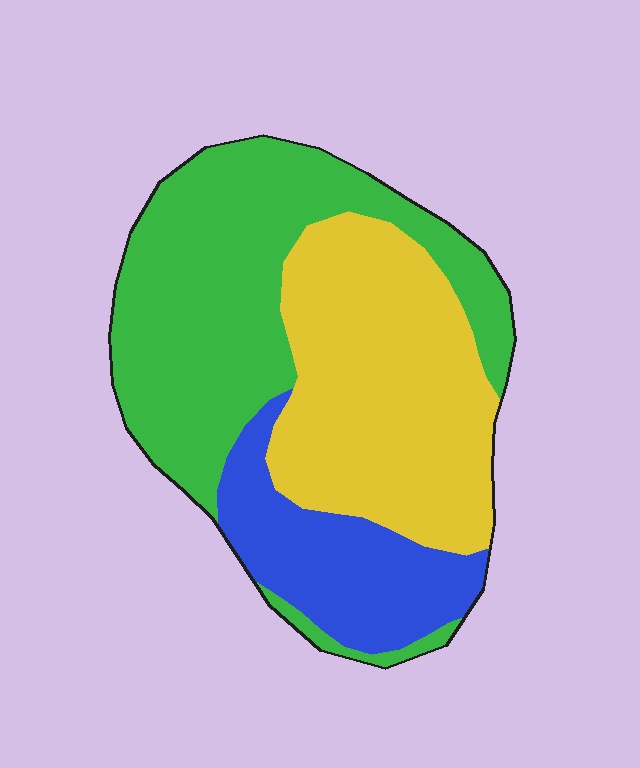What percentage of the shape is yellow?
Yellow takes up between a third and a half of the shape.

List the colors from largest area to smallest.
From largest to smallest: green, yellow, blue.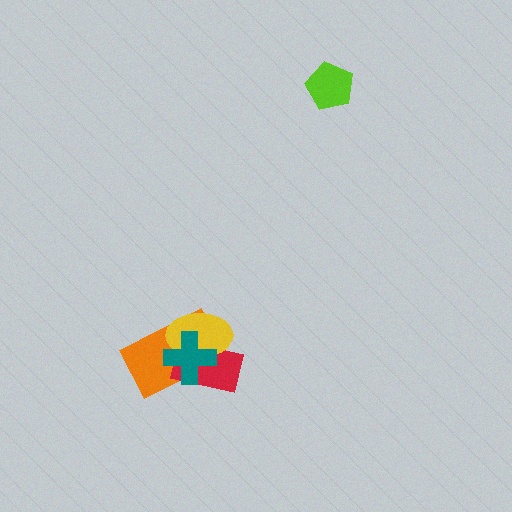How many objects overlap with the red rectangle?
3 objects overlap with the red rectangle.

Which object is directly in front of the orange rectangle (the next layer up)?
The red rectangle is directly in front of the orange rectangle.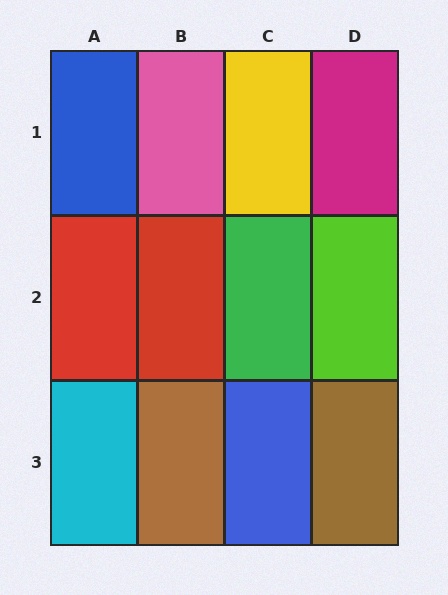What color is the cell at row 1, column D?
Magenta.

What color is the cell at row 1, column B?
Pink.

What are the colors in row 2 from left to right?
Red, red, green, lime.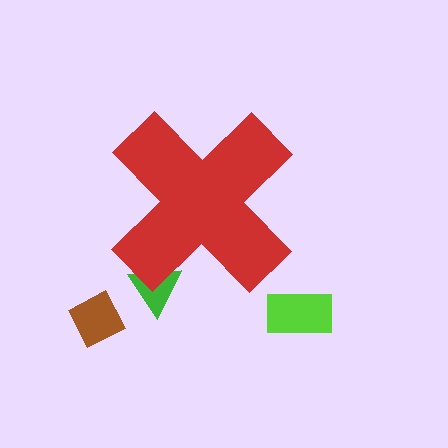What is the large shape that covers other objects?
A red cross.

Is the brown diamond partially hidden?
No, the brown diamond is fully visible.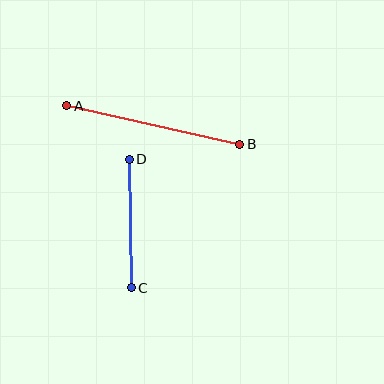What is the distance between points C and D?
The distance is approximately 129 pixels.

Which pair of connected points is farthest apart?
Points A and B are farthest apart.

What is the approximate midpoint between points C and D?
The midpoint is at approximately (130, 223) pixels.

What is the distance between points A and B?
The distance is approximately 177 pixels.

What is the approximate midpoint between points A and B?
The midpoint is at approximately (153, 125) pixels.